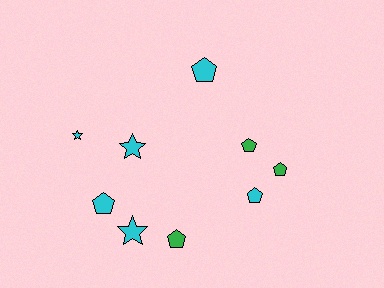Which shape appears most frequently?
Pentagon, with 6 objects.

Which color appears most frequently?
Cyan, with 6 objects.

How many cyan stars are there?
There are 3 cyan stars.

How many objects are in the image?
There are 9 objects.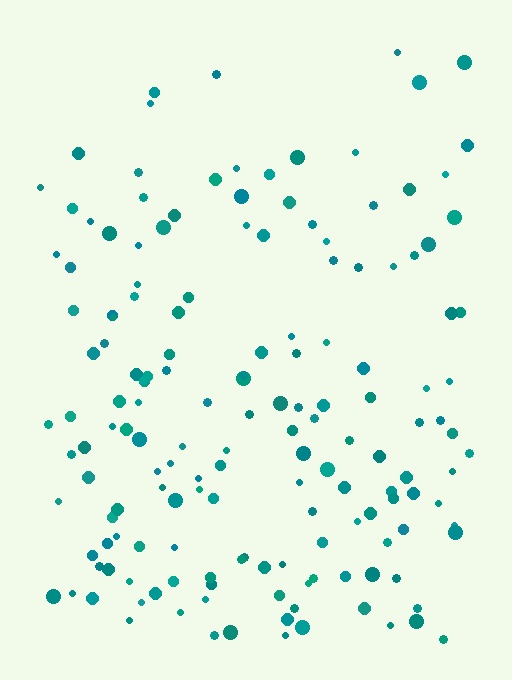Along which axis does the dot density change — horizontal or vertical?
Vertical.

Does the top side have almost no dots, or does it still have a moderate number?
Still a moderate number, just noticeably fewer than the bottom.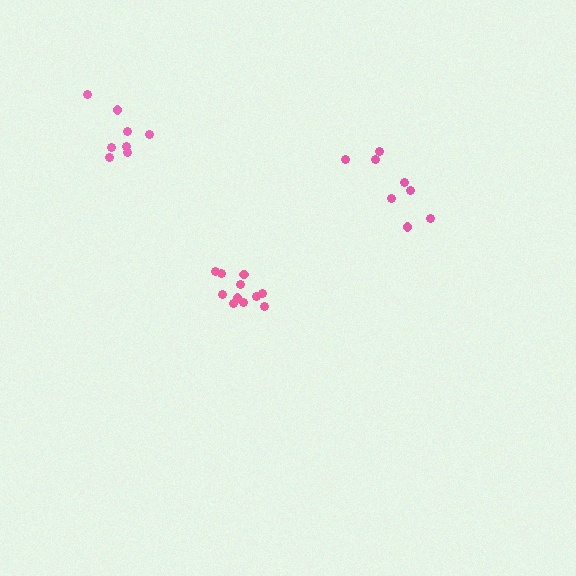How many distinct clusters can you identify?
There are 3 distinct clusters.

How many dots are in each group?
Group 1: 11 dots, Group 2: 8 dots, Group 3: 8 dots (27 total).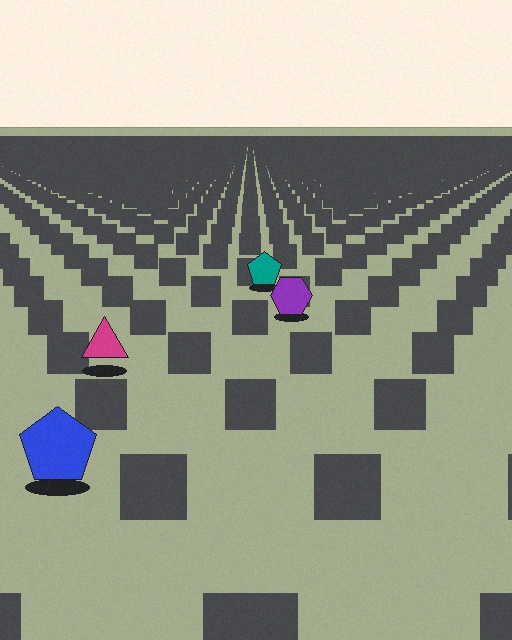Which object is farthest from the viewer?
The teal pentagon is farthest from the viewer. It appears smaller and the ground texture around it is denser.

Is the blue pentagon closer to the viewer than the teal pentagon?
Yes. The blue pentagon is closer — you can tell from the texture gradient: the ground texture is coarser near it.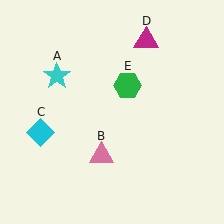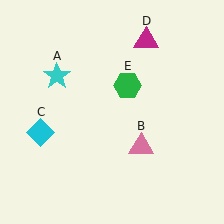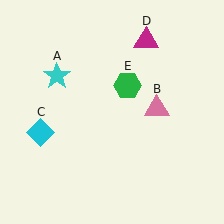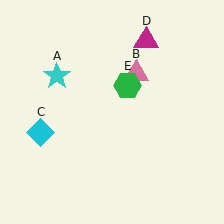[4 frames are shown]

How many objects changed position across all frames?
1 object changed position: pink triangle (object B).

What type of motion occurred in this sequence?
The pink triangle (object B) rotated counterclockwise around the center of the scene.